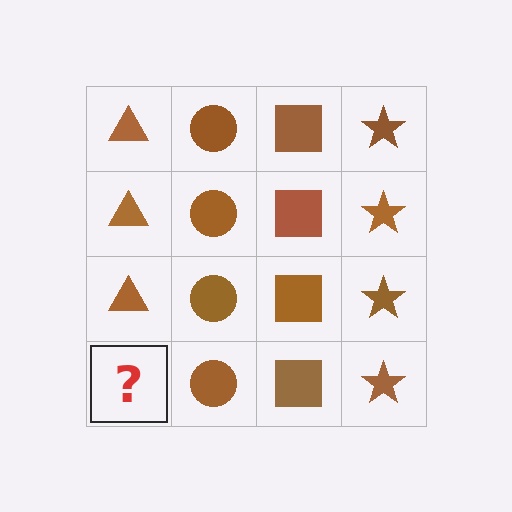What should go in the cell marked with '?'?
The missing cell should contain a brown triangle.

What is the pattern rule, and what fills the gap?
The rule is that each column has a consistent shape. The gap should be filled with a brown triangle.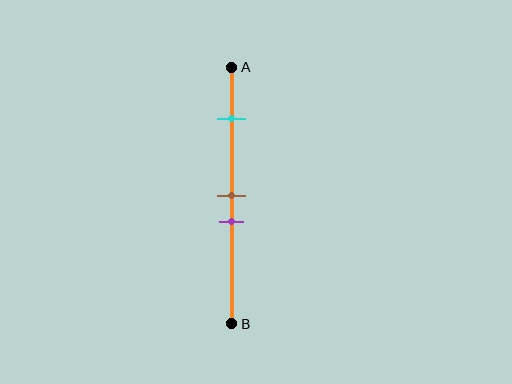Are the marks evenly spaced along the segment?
No, the marks are not evenly spaced.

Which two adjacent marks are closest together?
The brown and purple marks are the closest adjacent pair.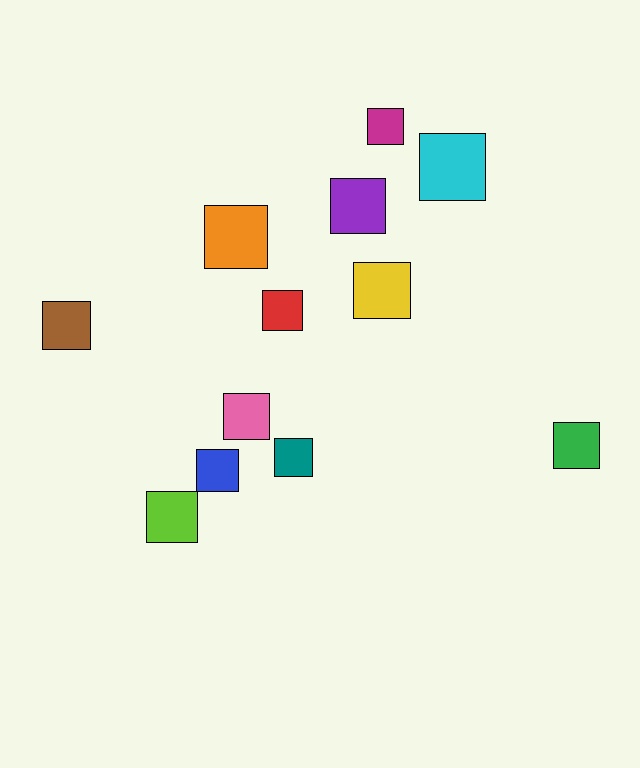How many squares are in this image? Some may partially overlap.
There are 12 squares.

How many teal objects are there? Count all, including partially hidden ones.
There is 1 teal object.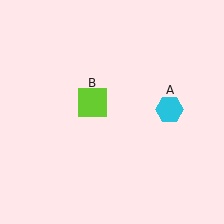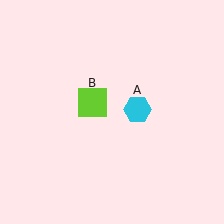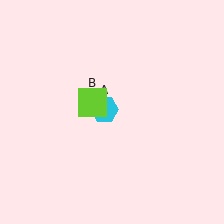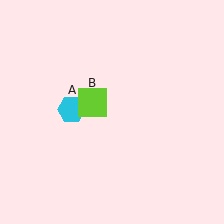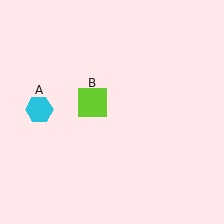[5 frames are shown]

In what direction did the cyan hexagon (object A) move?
The cyan hexagon (object A) moved left.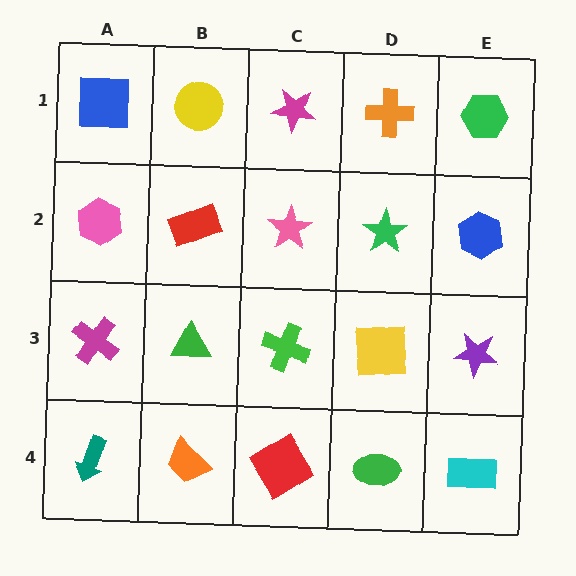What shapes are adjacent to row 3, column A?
A pink hexagon (row 2, column A), a teal arrow (row 4, column A), a green triangle (row 3, column B).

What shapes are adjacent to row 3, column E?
A blue hexagon (row 2, column E), a cyan rectangle (row 4, column E), a yellow square (row 3, column D).